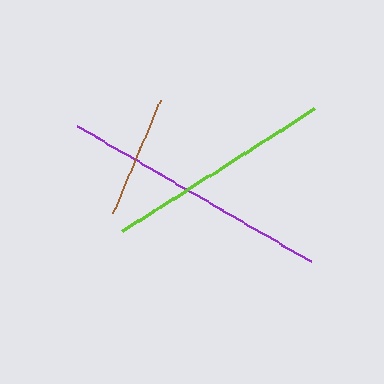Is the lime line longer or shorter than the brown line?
The lime line is longer than the brown line.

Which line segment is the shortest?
The brown line is the shortest at approximately 122 pixels.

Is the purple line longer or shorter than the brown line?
The purple line is longer than the brown line.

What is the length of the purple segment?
The purple segment is approximately 270 pixels long.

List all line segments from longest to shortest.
From longest to shortest: purple, lime, brown.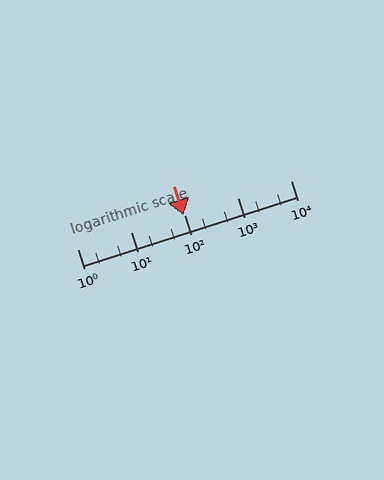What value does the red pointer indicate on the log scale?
The pointer indicates approximately 98.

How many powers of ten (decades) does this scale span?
The scale spans 4 decades, from 1 to 10000.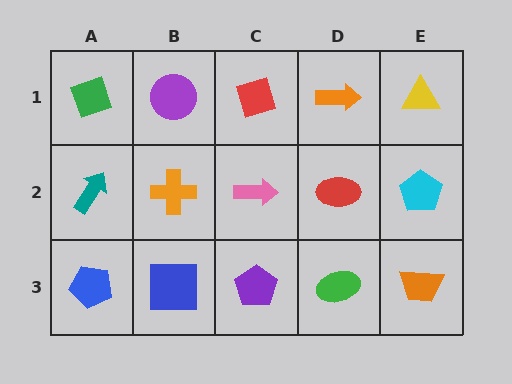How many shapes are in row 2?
5 shapes.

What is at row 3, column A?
A blue pentagon.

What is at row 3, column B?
A blue square.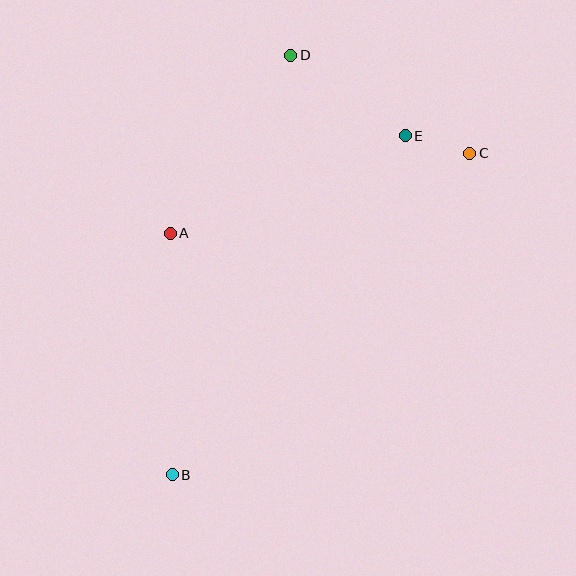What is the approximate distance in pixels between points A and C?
The distance between A and C is approximately 310 pixels.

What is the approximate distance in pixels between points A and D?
The distance between A and D is approximately 215 pixels.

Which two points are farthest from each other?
Points B and C are farthest from each other.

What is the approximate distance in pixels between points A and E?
The distance between A and E is approximately 254 pixels.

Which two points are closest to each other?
Points C and E are closest to each other.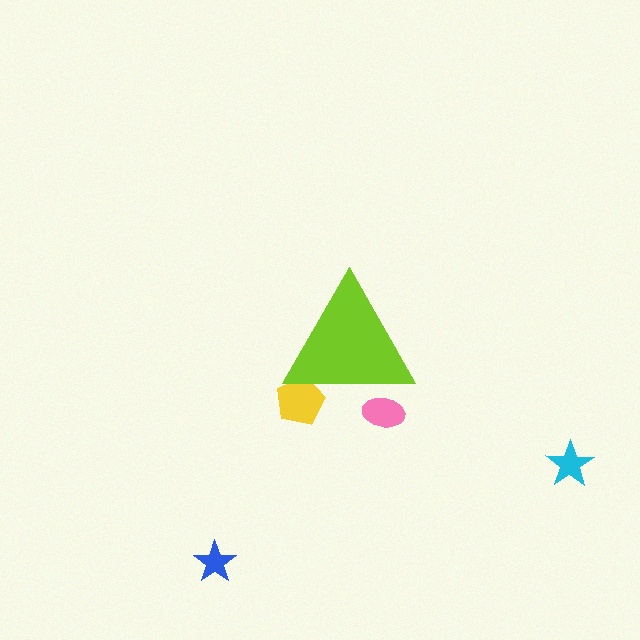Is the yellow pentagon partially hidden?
Yes, the yellow pentagon is partially hidden behind the lime triangle.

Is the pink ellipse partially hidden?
Yes, the pink ellipse is partially hidden behind the lime triangle.